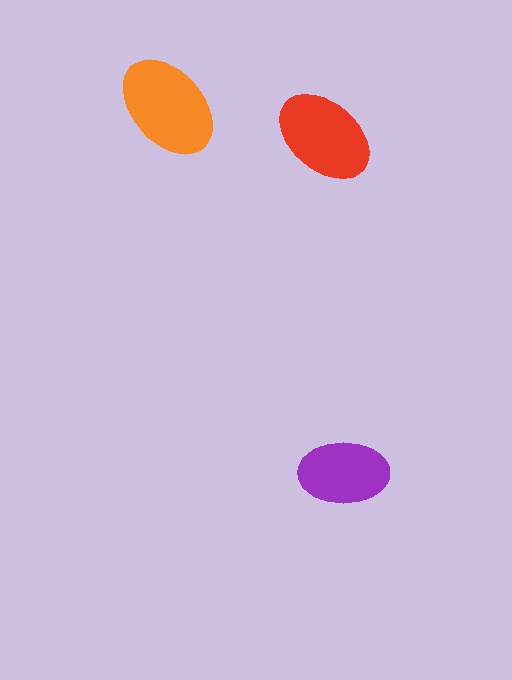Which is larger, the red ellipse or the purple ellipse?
The red one.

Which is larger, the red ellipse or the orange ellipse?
The orange one.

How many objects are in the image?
There are 3 objects in the image.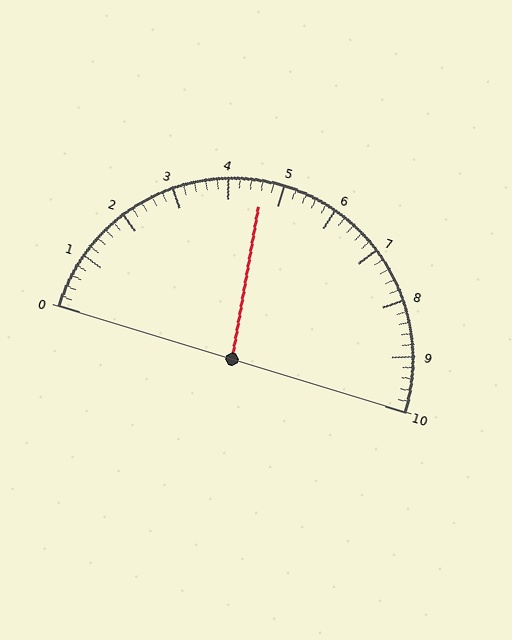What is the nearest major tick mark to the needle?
The nearest major tick mark is 5.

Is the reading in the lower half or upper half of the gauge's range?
The reading is in the lower half of the range (0 to 10).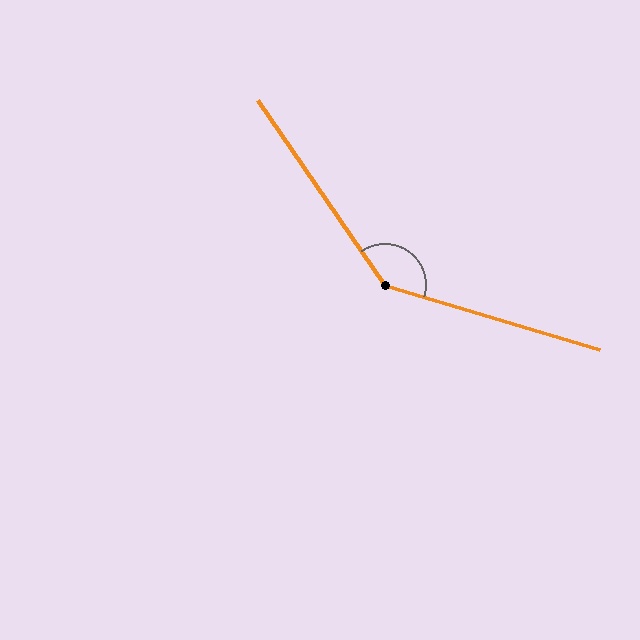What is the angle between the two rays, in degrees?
Approximately 141 degrees.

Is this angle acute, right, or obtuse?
It is obtuse.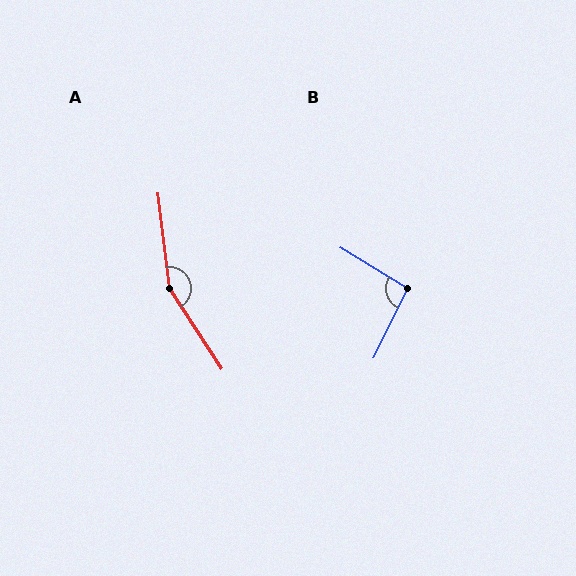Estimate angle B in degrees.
Approximately 95 degrees.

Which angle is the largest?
A, at approximately 154 degrees.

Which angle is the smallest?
B, at approximately 95 degrees.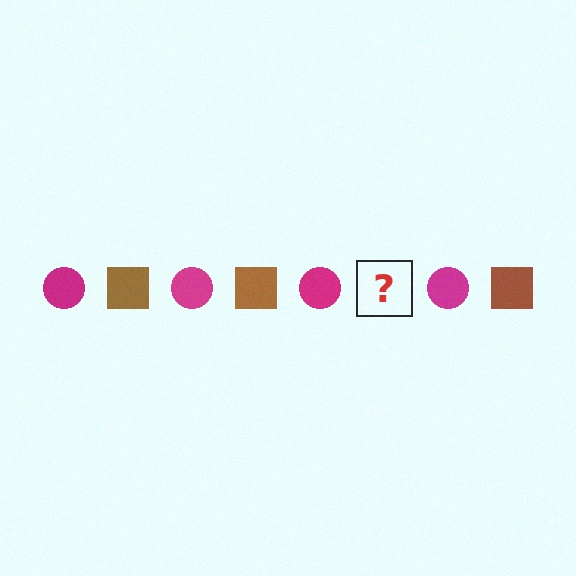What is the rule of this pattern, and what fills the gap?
The rule is that the pattern alternates between magenta circle and brown square. The gap should be filled with a brown square.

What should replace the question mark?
The question mark should be replaced with a brown square.